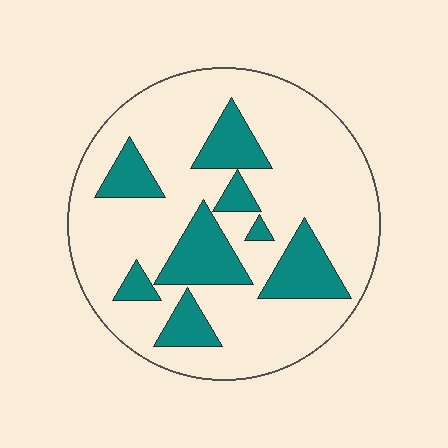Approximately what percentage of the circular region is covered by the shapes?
Approximately 25%.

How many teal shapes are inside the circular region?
8.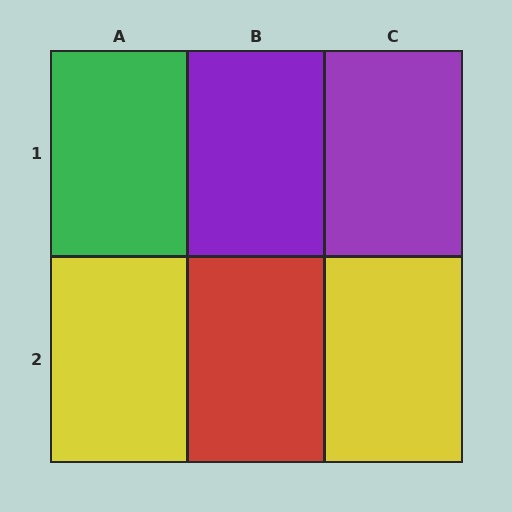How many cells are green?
1 cell is green.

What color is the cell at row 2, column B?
Red.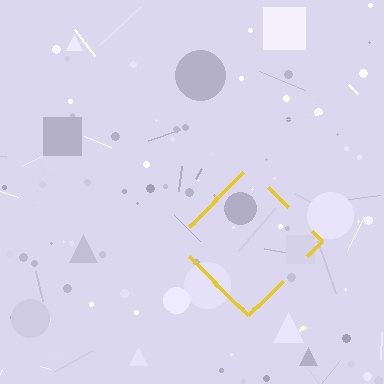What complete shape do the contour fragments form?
The contour fragments form a diamond.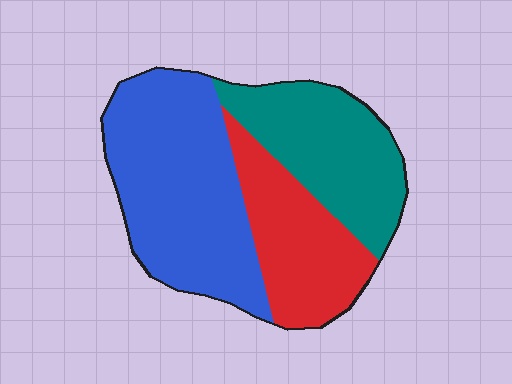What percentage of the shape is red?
Red takes up between a sixth and a third of the shape.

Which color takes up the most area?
Blue, at roughly 45%.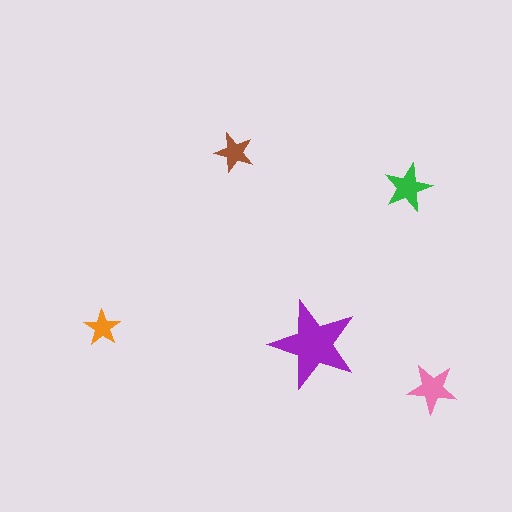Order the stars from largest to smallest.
the purple one, the pink one, the green one, the brown one, the orange one.